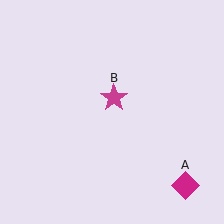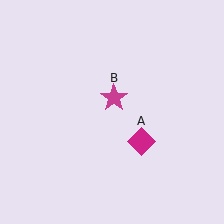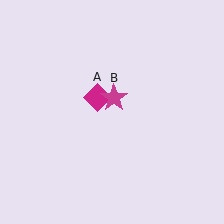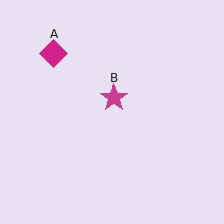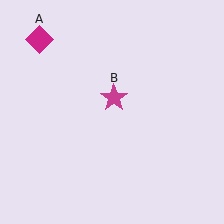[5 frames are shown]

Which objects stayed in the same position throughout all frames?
Magenta star (object B) remained stationary.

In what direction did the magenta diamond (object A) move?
The magenta diamond (object A) moved up and to the left.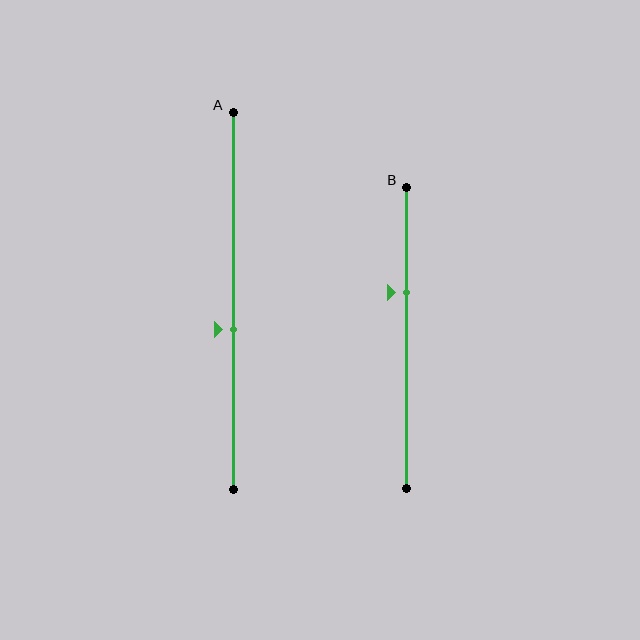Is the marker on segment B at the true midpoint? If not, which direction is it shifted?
No, the marker on segment B is shifted upward by about 15% of the segment length.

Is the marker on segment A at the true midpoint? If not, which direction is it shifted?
No, the marker on segment A is shifted downward by about 7% of the segment length.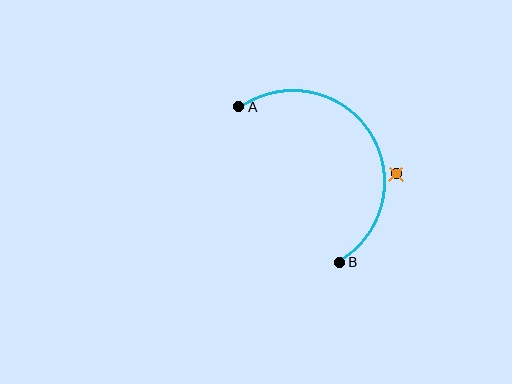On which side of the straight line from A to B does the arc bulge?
The arc bulges to the right of the straight line connecting A and B.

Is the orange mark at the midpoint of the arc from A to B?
No — the orange mark does not lie on the arc at all. It sits slightly outside the curve.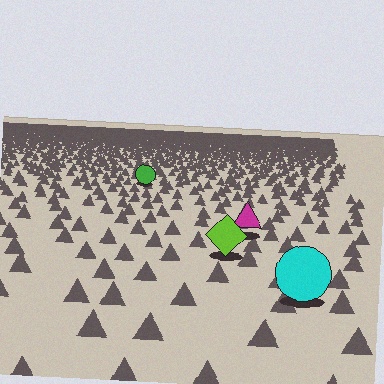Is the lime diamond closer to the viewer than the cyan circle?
No. The cyan circle is closer — you can tell from the texture gradient: the ground texture is coarser near it.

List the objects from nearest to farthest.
From nearest to farthest: the cyan circle, the lime diamond, the magenta triangle, the green circle.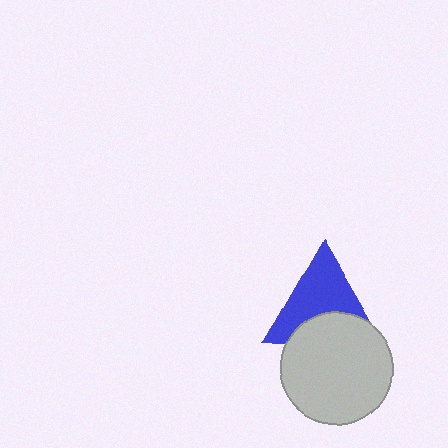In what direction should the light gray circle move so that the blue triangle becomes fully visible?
The light gray circle should move down. That is the shortest direction to clear the overlap and leave the blue triangle fully visible.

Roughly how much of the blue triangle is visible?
About half of it is visible (roughly 63%).